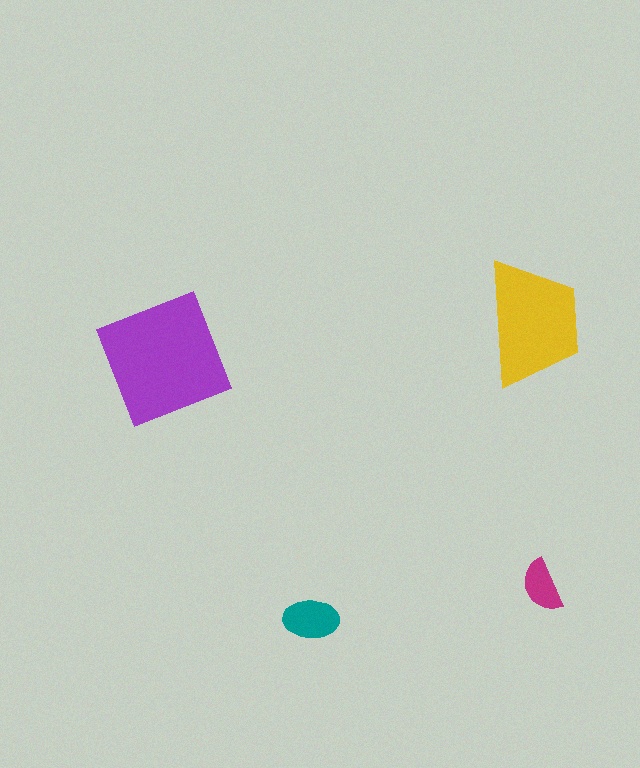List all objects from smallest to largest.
The magenta semicircle, the teal ellipse, the yellow trapezoid, the purple square.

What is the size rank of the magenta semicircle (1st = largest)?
4th.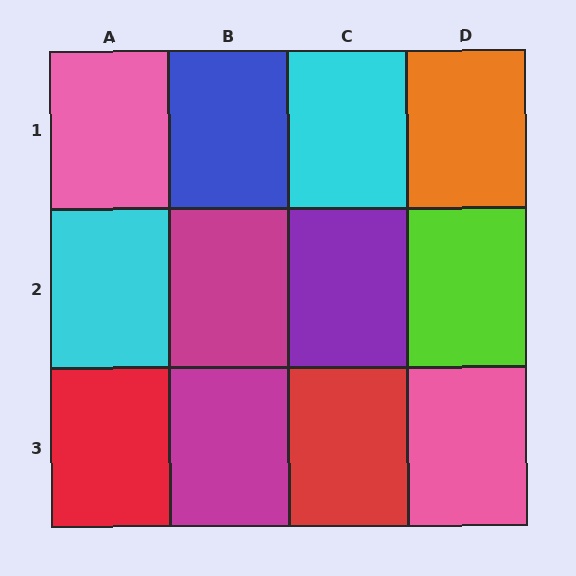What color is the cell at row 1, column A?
Pink.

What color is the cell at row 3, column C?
Red.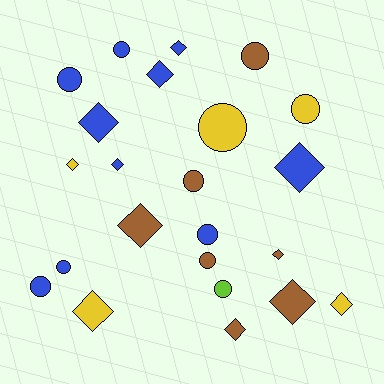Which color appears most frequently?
Blue, with 10 objects.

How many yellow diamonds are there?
There are 3 yellow diamonds.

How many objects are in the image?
There are 23 objects.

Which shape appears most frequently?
Diamond, with 12 objects.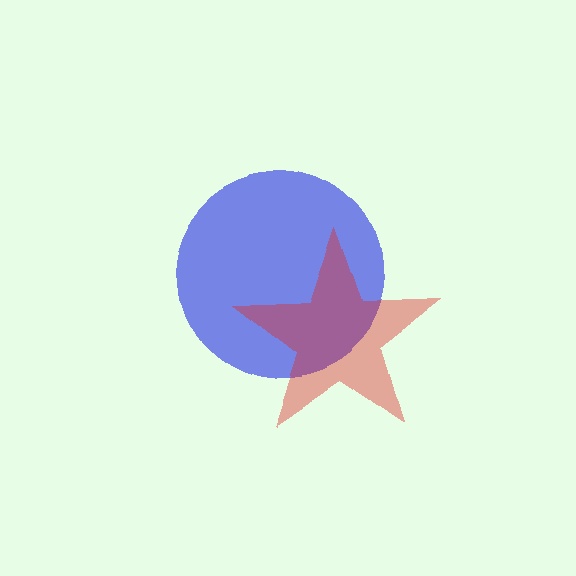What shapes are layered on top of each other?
The layered shapes are: a blue circle, a red star.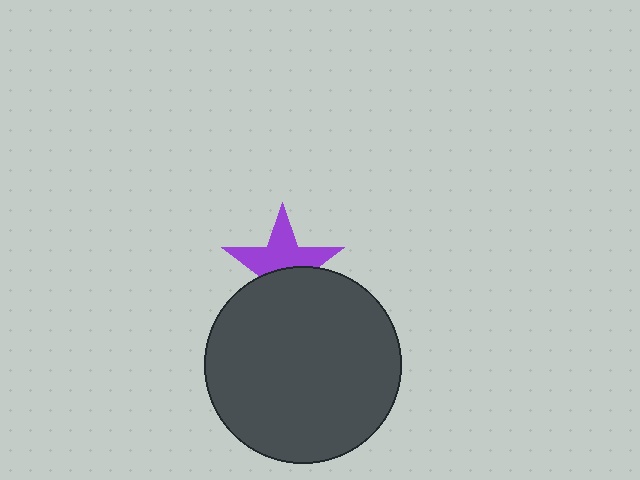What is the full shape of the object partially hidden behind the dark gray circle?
The partially hidden object is a purple star.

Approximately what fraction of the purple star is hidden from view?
Roughly 44% of the purple star is hidden behind the dark gray circle.